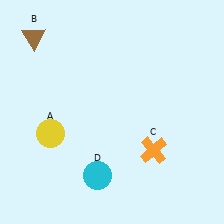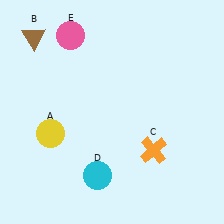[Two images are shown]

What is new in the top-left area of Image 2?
A pink circle (E) was added in the top-left area of Image 2.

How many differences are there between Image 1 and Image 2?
There is 1 difference between the two images.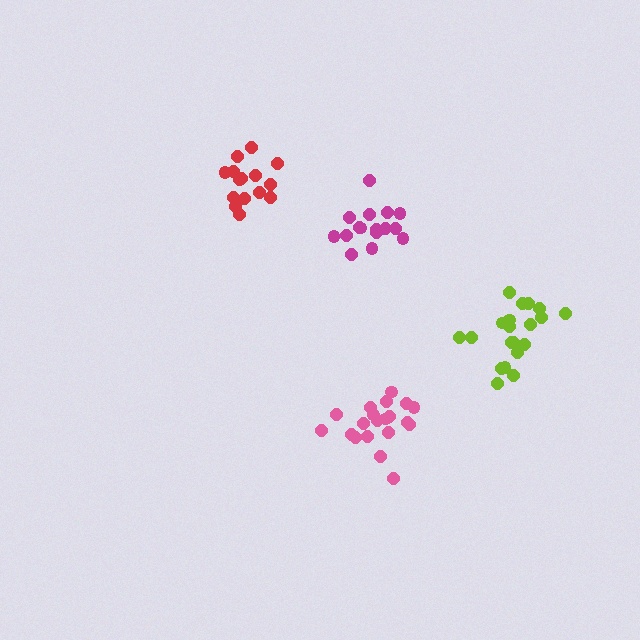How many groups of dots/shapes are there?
There are 4 groups.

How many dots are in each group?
Group 1: 20 dots, Group 2: 15 dots, Group 3: 20 dots, Group 4: 16 dots (71 total).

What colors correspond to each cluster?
The clusters are colored: pink, red, lime, magenta.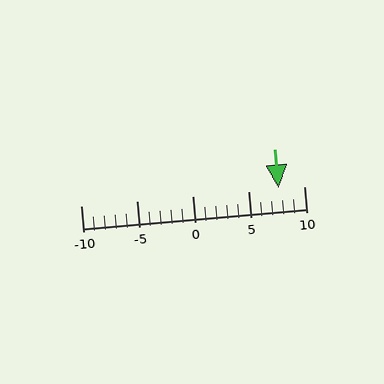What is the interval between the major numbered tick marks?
The major tick marks are spaced 5 units apart.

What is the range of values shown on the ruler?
The ruler shows values from -10 to 10.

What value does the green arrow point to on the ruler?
The green arrow points to approximately 8.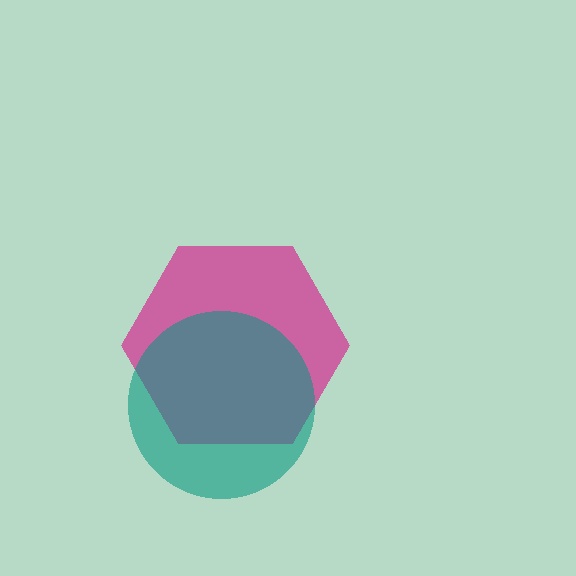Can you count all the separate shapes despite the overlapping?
Yes, there are 2 separate shapes.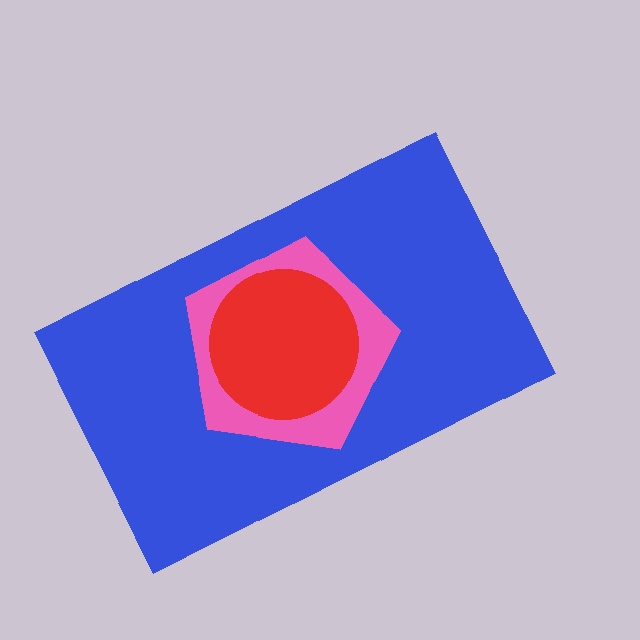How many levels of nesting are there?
3.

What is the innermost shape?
The red circle.